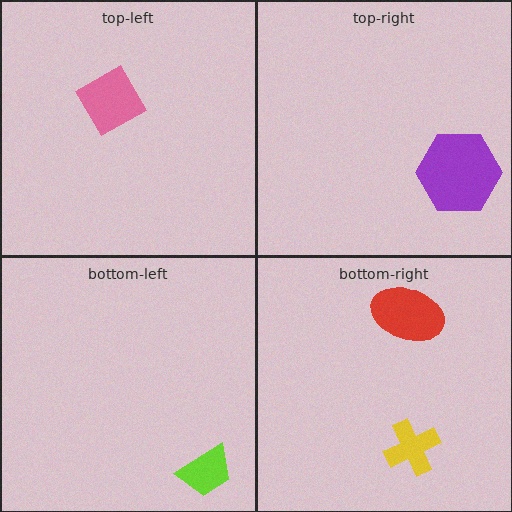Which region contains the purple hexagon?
The top-right region.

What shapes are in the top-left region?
The pink diamond.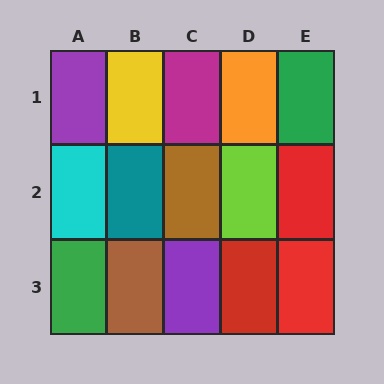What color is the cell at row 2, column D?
Lime.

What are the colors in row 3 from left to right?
Green, brown, purple, red, red.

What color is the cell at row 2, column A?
Cyan.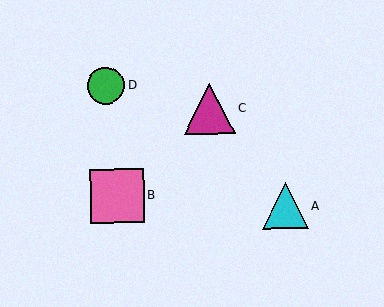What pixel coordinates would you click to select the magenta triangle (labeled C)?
Click at (209, 109) to select the magenta triangle C.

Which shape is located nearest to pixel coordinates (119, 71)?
The green circle (labeled D) at (106, 86) is nearest to that location.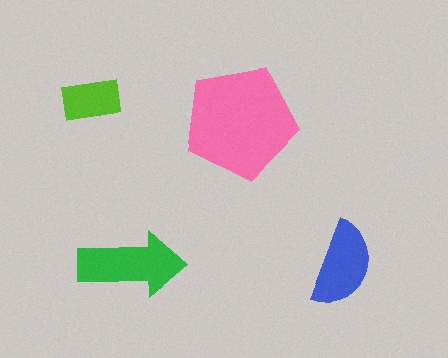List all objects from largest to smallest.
The pink pentagon, the green arrow, the blue semicircle, the lime rectangle.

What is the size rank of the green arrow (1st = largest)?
2nd.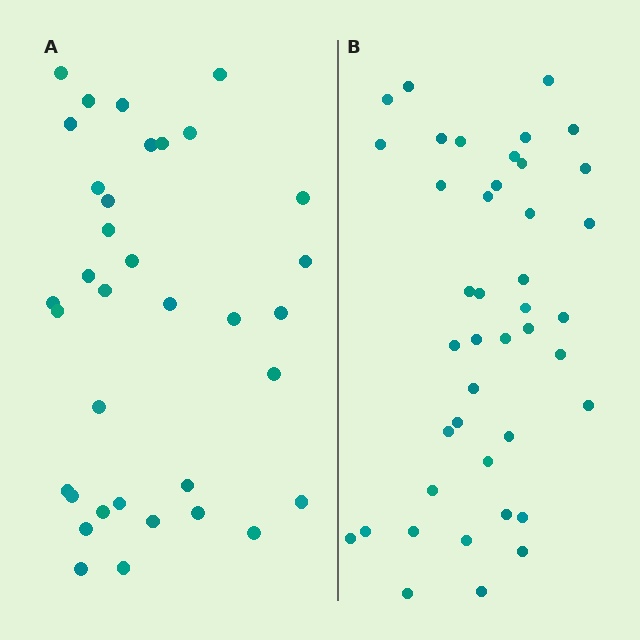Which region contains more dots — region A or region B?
Region B (the right region) has more dots.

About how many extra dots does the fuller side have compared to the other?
Region B has roughly 8 or so more dots than region A.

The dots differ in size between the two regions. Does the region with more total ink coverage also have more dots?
No. Region A has more total ink coverage because its dots are larger, but region B actually contains more individual dots. Total area can be misleading — the number of items is what matters here.